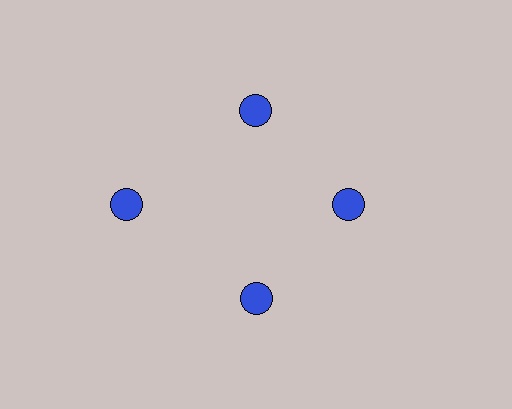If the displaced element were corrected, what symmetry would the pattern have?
It would have 4-fold rotational symmetry — the pattern would map onto itself every 90 degrees.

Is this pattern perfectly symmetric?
No. The 4 blue circles are arranged in a ring, but one element near the 9 o'clock position is pushed outward from the center, breaking the 4-fold rotational symmetry.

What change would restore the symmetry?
The symmetry would be restored by moving it inward, back onto the ring so that all 4 circles sit at equal angles and equal distance from the center.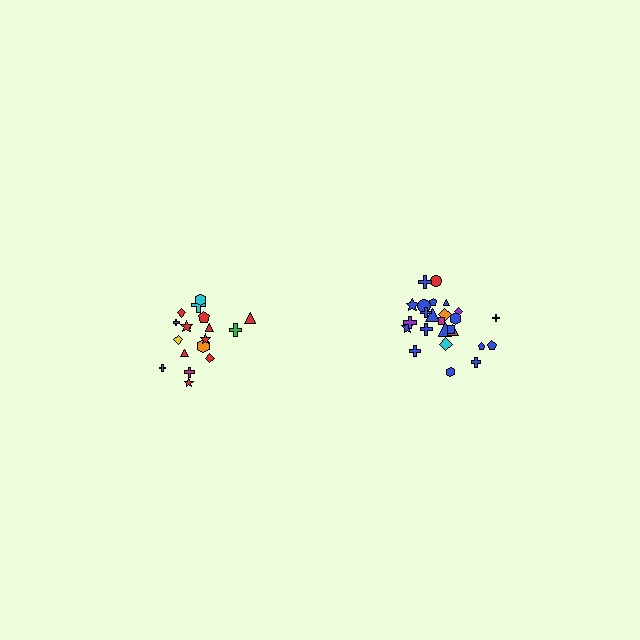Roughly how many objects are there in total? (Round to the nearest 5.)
Roughly 45 objects in total.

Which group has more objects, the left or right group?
The right group.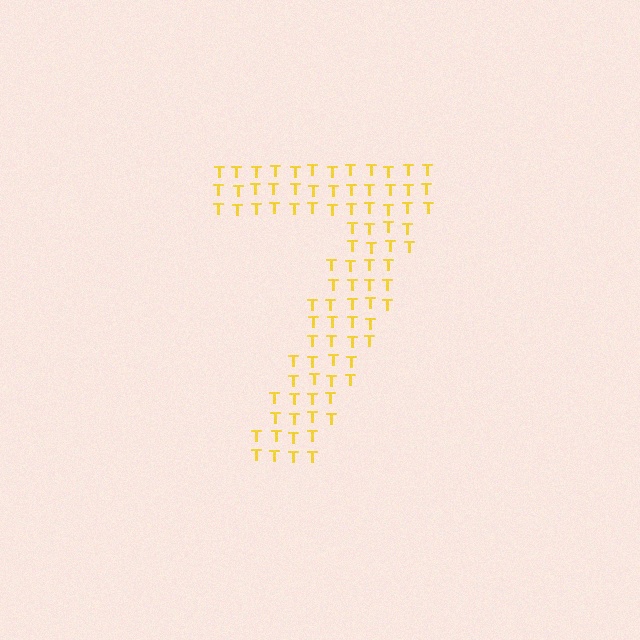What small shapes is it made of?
It is made of small letter T's.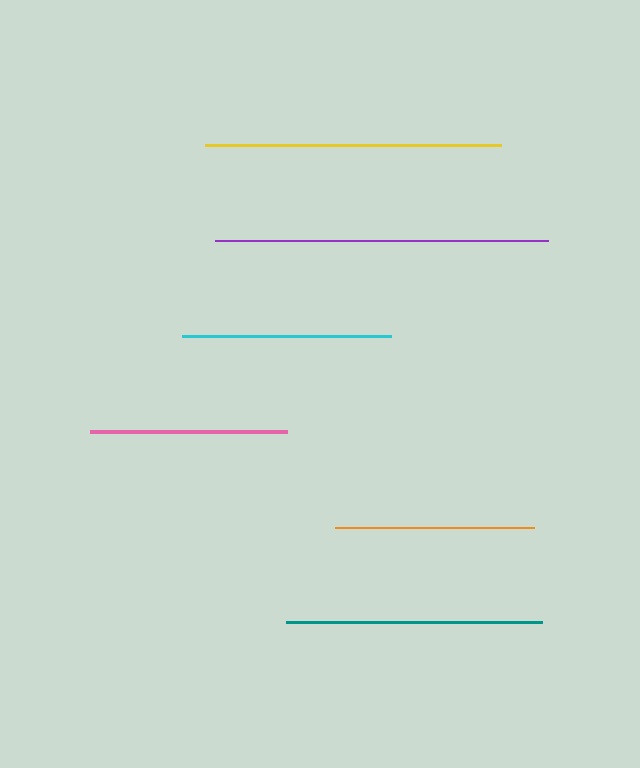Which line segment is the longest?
The purple line is the longest at approximately 333 pixels.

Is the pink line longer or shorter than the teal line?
The teal line is longer than the pink line.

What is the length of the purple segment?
The purple segment is approximately 333 pixels long.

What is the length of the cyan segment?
The cyan segment is approximately 209 pixels long.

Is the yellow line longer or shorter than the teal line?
The yellow line is longer than the teal line.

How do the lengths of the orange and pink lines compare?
The orange and pink lines are approximately the same length.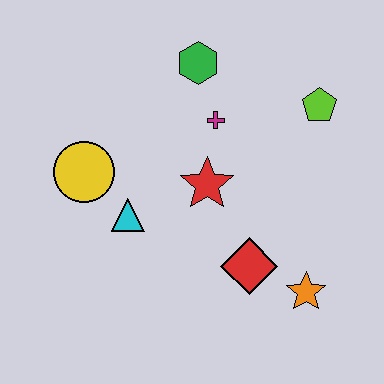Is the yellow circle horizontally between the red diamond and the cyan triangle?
No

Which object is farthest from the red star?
The orange star is farthest from the red star.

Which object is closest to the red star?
The magenta cross is closest to the red star.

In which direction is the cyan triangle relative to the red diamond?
The cyan triangle is to the left of the red diamond.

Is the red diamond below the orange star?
No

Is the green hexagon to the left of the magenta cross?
Yes